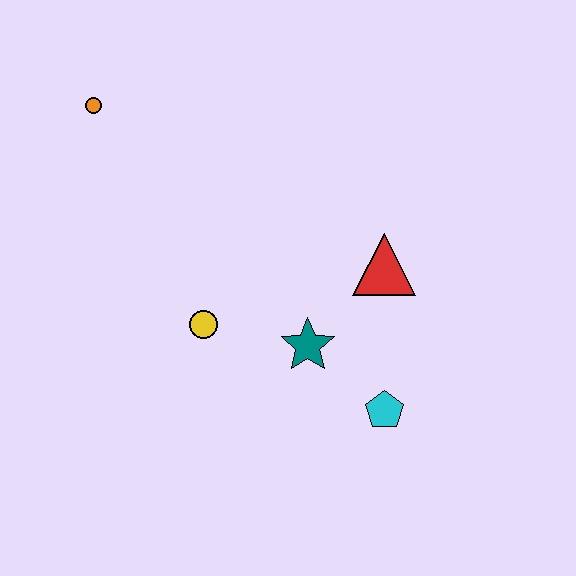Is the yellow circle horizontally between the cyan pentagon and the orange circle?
Yes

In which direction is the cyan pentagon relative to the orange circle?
The cyan pentagon is below the orange circle.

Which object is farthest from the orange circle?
The cyan pentagon is farthest from the orange circle.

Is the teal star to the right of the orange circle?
Yes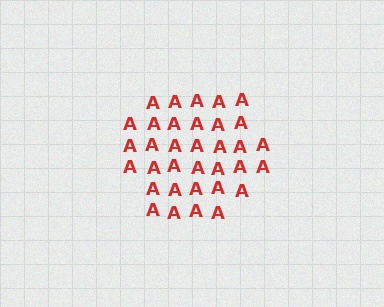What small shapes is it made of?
It is made of small letter A's.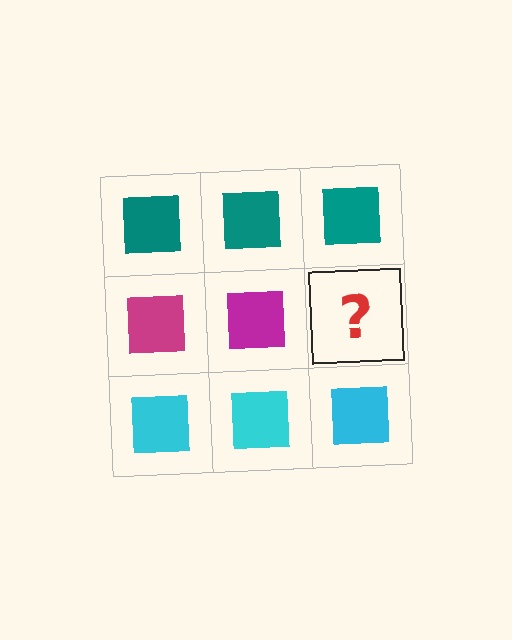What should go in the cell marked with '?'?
The missing cell should contain a magenta square.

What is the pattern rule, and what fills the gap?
The rule is that each row has a consistent color. The gap should be filled with a magenta square.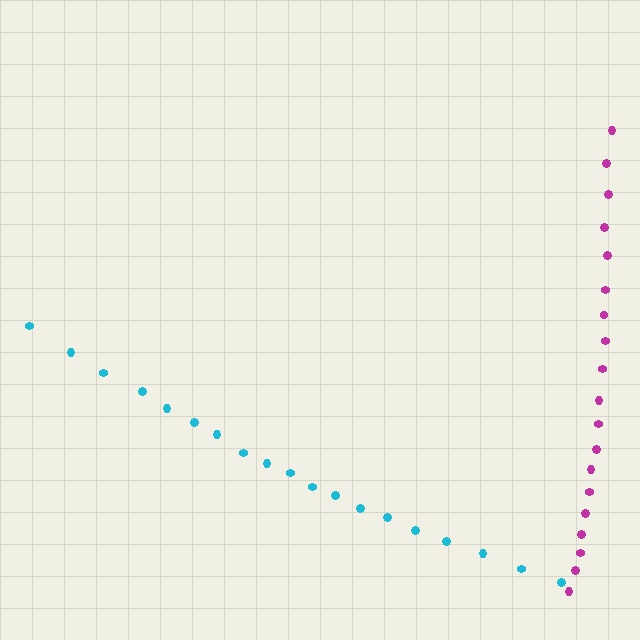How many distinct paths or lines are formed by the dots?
There are 2 distinct paths.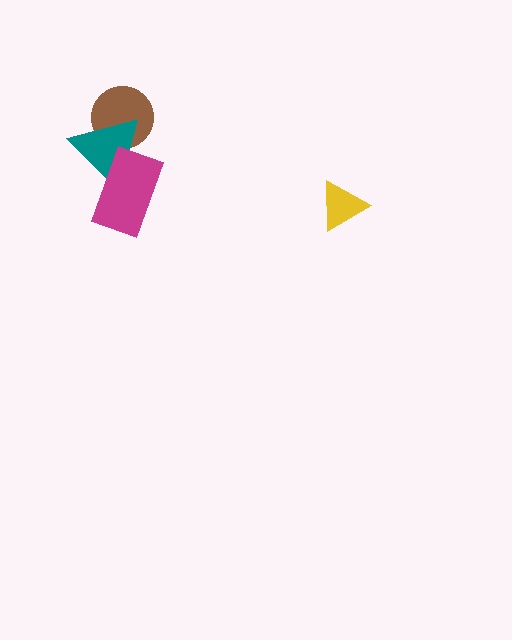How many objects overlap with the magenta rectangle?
1 object overlaps with the magenta rectangle.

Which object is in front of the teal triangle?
The magenta rectangle is in front of the teal triangle.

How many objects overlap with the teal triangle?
2 objects overlap with the teal triangle.